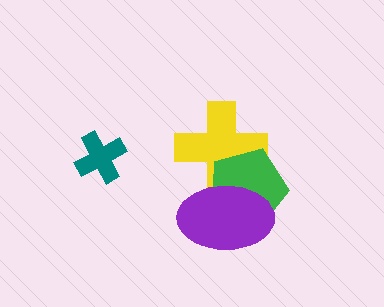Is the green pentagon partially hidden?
Yes, it is partially covered by another shape.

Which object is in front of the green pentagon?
The purple ellipse is in front of the green pentagon.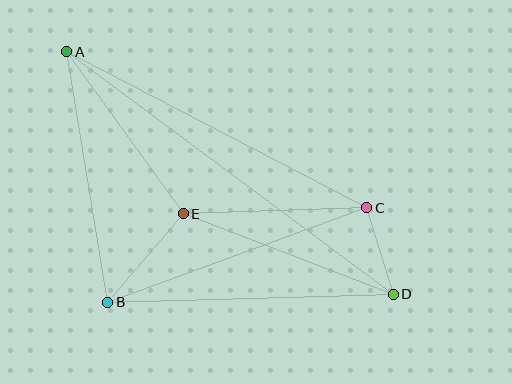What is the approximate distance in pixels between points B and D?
The distance between B and D is approximately 286 pixels.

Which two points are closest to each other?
Points C and D are closest to each other.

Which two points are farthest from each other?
Points A and D are farthest from each other.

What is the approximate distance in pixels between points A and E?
The distance between A and E is approximately 199 pixels.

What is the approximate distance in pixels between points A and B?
The distance between A and B is approximately 254 pixels.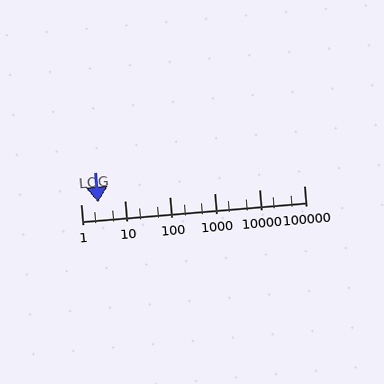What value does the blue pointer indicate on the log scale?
The pointer indicates approximately 2.4.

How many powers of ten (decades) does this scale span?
The scale spans 5 decades, from 1 to 100000.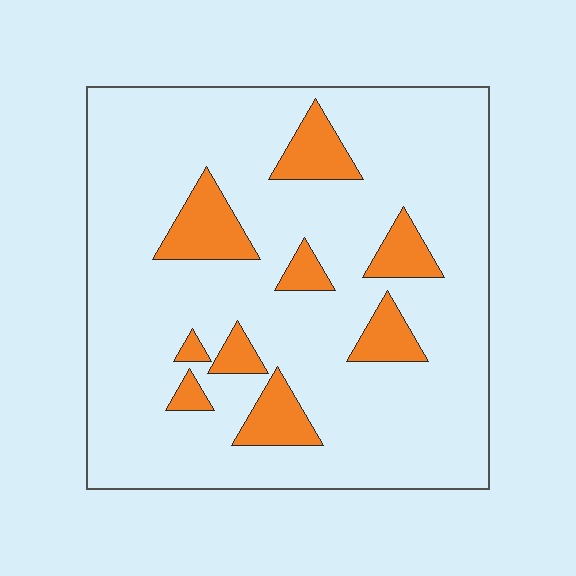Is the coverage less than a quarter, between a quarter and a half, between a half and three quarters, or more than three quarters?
Less than a quarter.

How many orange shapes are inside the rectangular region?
9.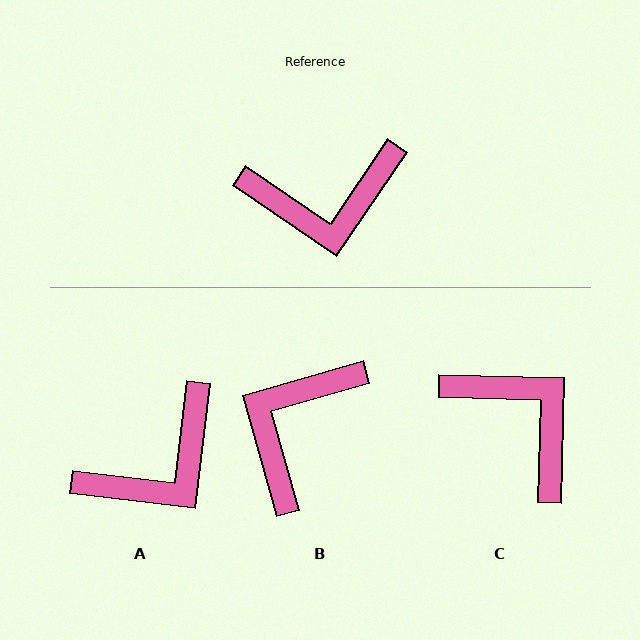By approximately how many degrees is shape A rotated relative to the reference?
Approximately 27 degrees counter-clockwise.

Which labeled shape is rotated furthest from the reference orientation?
B, about 130 degrees away.